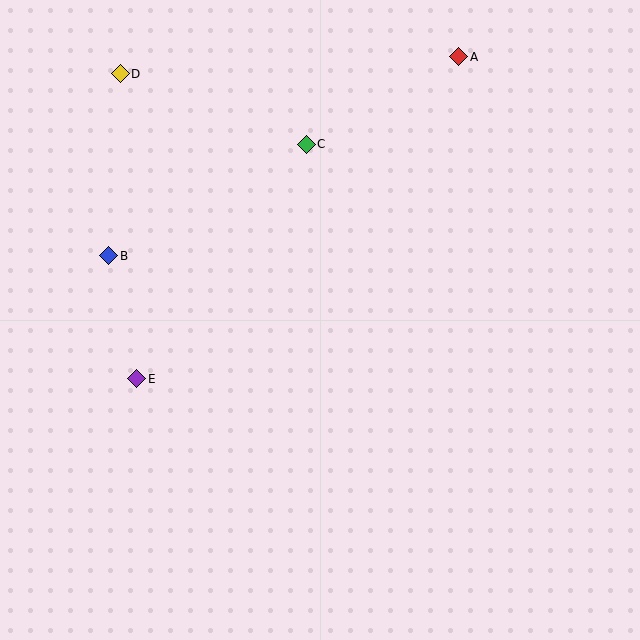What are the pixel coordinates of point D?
Point D is at (120, 74).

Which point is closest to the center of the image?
Point C at (306, 144) is closest to the center.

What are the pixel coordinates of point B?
Point B is at (109, 256).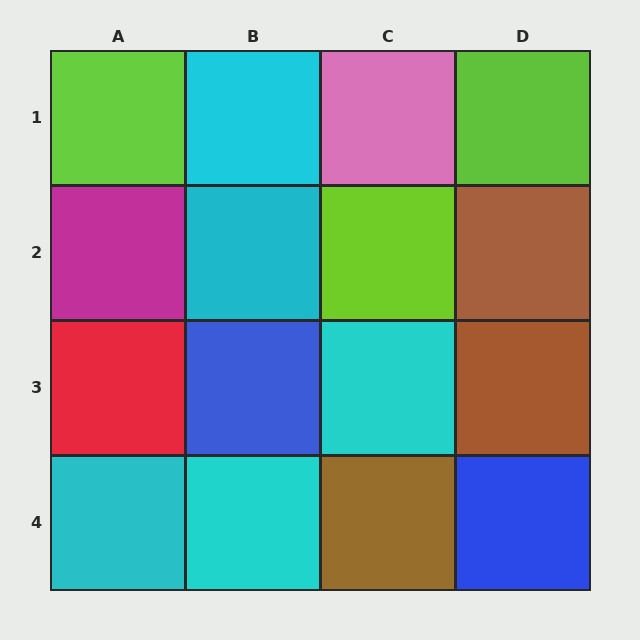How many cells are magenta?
1 cell is magenta.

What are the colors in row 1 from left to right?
Lime, cyan, pink, lime.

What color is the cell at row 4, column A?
Cyan.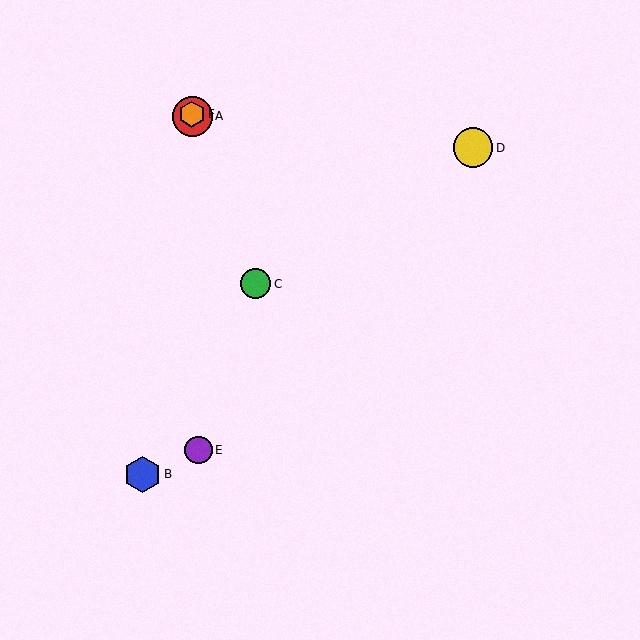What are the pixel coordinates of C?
Object C is at (256, 284).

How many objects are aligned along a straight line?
3 objects (A, C, F) are aligned along a straight line.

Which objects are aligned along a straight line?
Objects A, C, F are aligned along a straight line.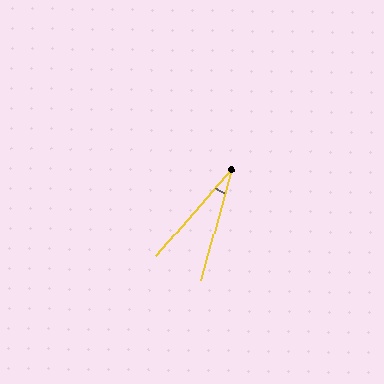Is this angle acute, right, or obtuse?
It is acute.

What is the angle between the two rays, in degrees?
Approximately 26 degrees.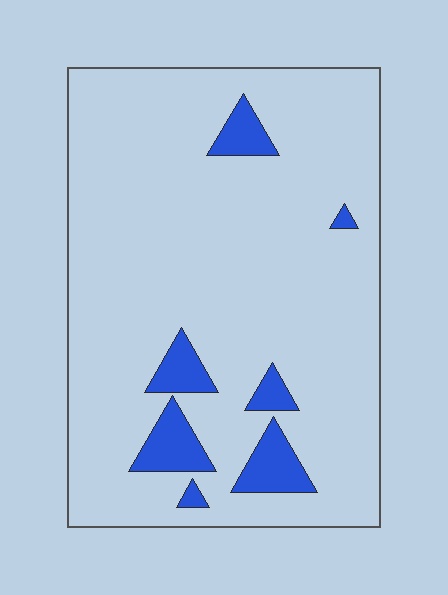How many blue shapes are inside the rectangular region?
7.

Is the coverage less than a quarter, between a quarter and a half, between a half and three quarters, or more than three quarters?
Less than a quarter.